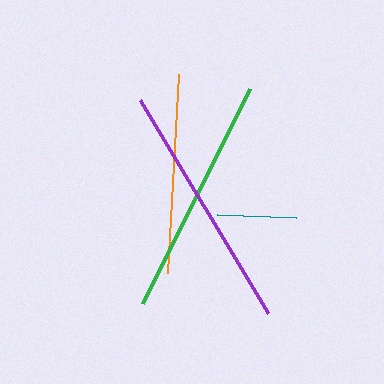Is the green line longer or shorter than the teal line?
The green line is longer than the teal line.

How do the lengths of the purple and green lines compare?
The purple and green lines are approximately the same length.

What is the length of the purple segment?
The purple segment is approximately 249 pixels long.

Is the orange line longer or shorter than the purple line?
The purple line is longer than the orange line.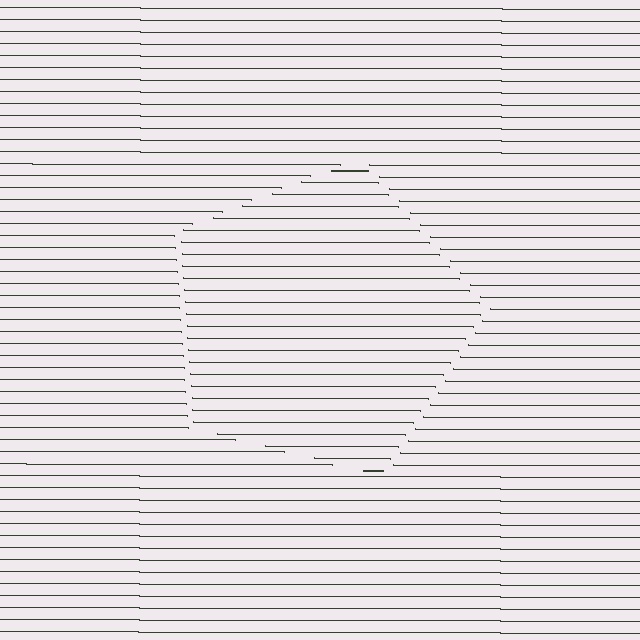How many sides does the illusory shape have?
5 sides — the line-ends trace a pentagon.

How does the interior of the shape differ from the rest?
The interior of the shape contains the same grating, shifted by half a period — the contour is defined by the phase discontinuity where line-ends from the inner and outer gratings abut.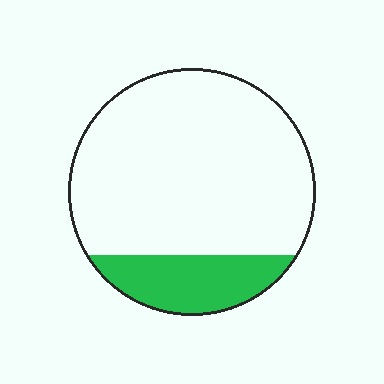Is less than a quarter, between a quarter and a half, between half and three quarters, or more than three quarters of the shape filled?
Less than a quarter.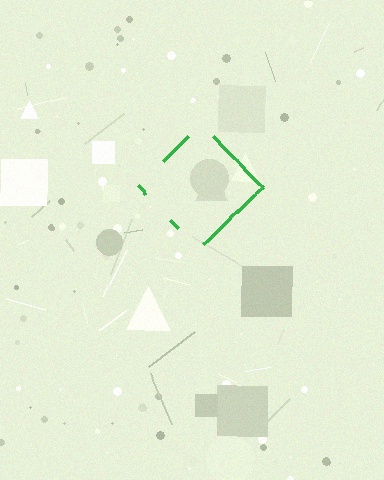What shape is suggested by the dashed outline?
The dashed outline suggests a diamond.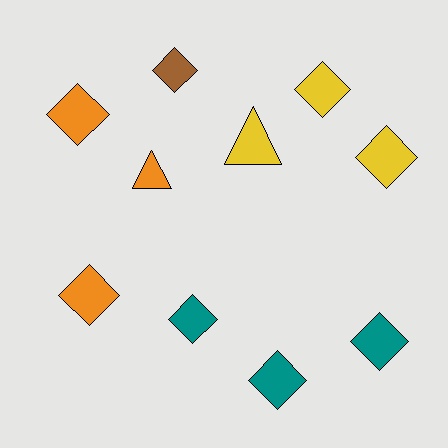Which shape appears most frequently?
Diamond, with 8 objects.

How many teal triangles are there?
There are no teal triangles.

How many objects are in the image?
There are 10 objects.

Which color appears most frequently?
Orange, with 3 objects.